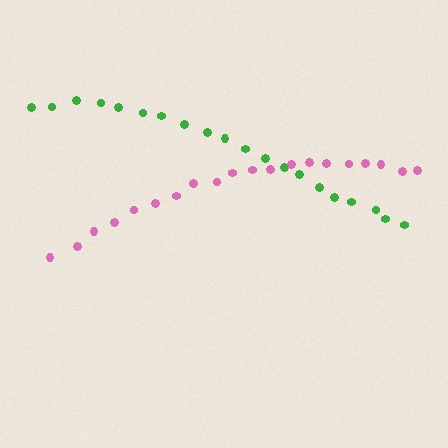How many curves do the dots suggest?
There are 2 distinct paths.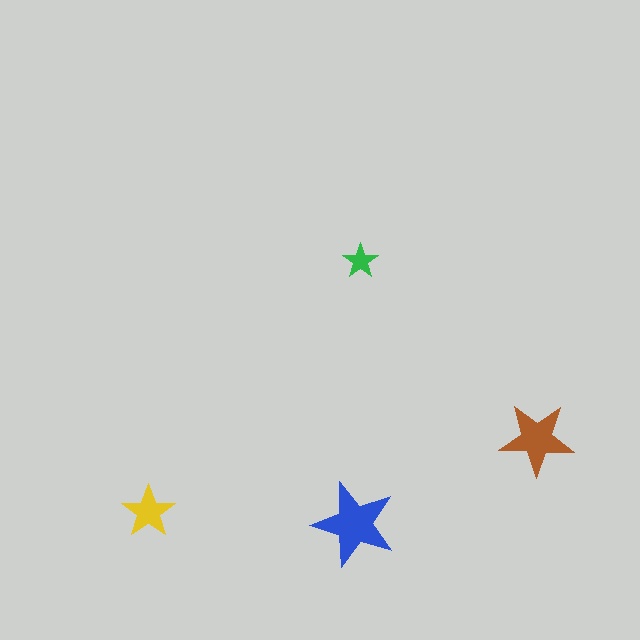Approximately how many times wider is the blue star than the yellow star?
About 1.5 times wider.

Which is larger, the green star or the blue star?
The blue one.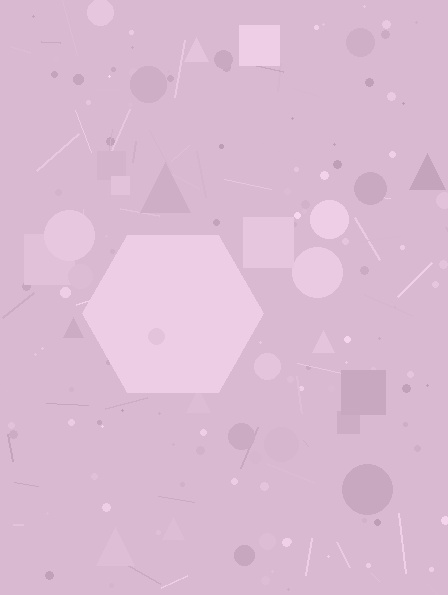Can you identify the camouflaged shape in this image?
The camouflaged shape is a hexagon.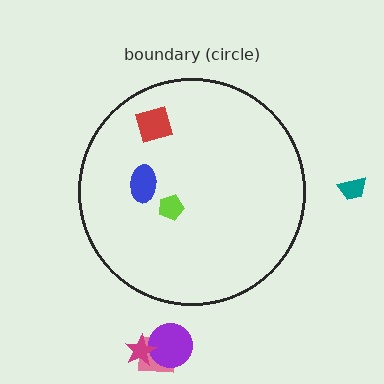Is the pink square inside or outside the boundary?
Outside.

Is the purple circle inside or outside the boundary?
Outside.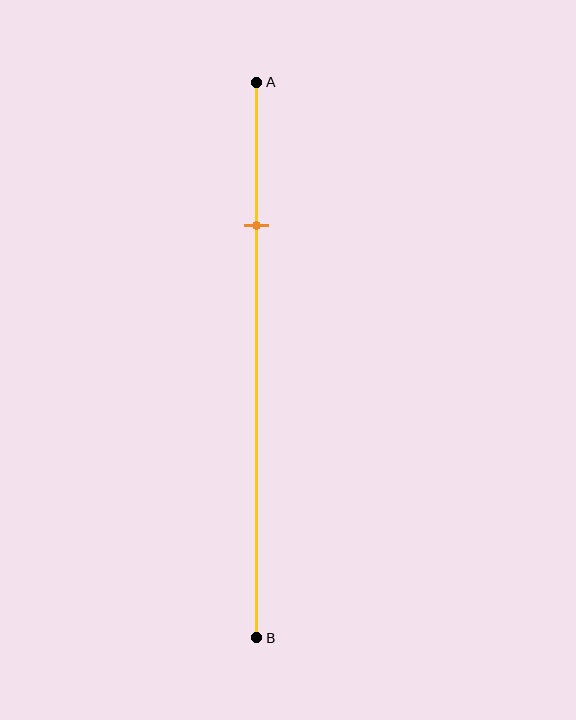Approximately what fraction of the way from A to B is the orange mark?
The orange mark is approximately 25% of the way from A to B.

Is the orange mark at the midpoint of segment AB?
No, the mark is at about 25% from A, not at the 50% midpoint.